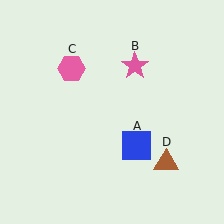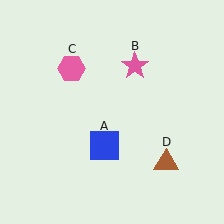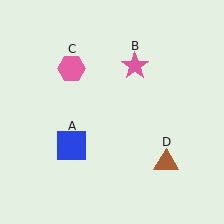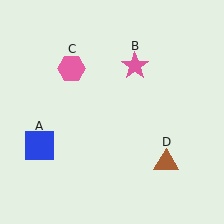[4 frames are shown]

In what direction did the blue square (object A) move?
The blue square (object A) moved left.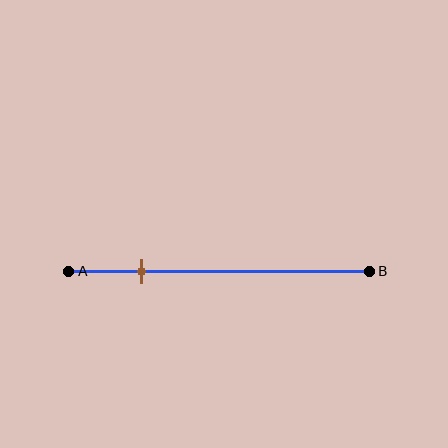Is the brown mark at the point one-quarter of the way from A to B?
Yes, the mark is approximately at the one-quarter point.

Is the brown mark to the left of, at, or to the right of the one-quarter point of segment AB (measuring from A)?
The brown mark is approximately at the one-quarter point of segment AB.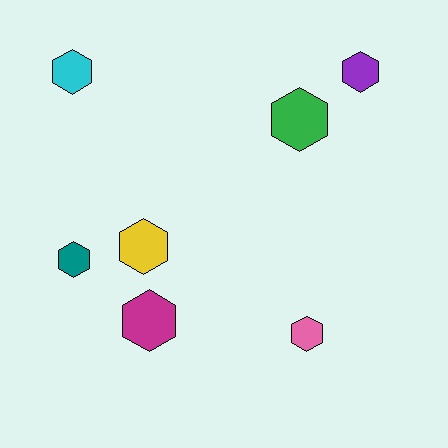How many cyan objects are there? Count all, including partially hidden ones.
There is 1 cyan object.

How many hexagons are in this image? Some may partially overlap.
There are 7 hexagons.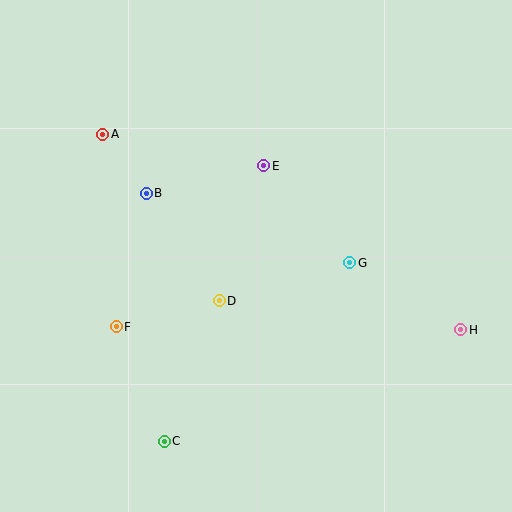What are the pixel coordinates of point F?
Point F is at (116, 327).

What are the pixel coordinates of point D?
Point D is at (219, 301).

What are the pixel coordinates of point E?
Point E is at (264, 166).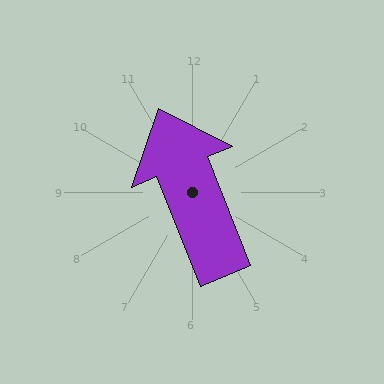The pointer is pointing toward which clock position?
Roughly 11 o'clock.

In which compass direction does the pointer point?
North.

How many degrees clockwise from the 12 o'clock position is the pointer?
Approximately 338 degrees.